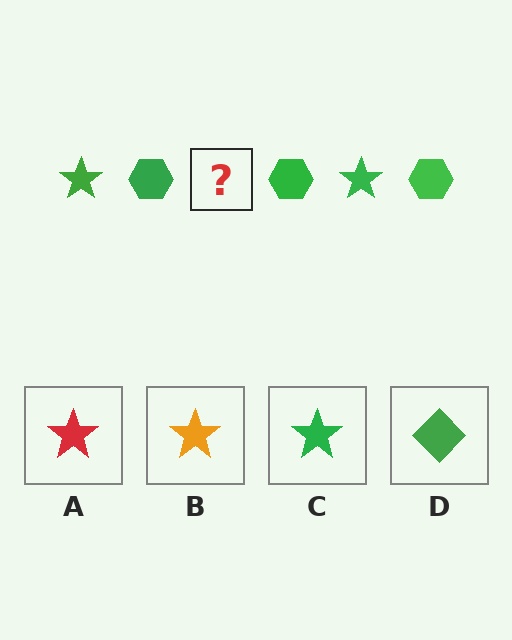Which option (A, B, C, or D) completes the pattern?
C.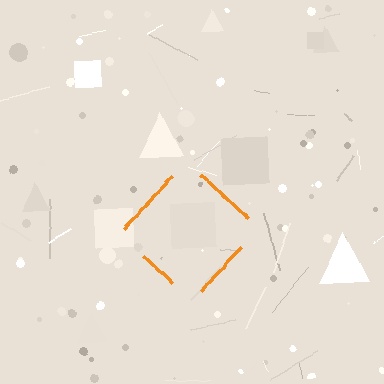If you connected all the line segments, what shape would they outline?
They would outline a diamond.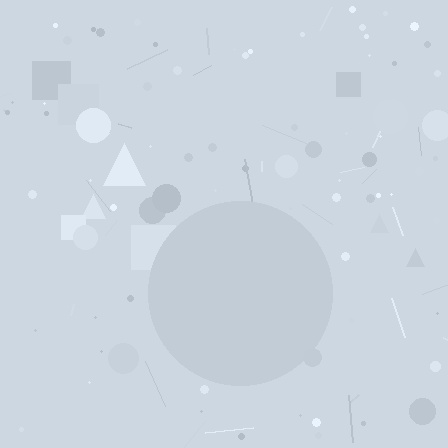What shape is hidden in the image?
A circle is hidden in the image.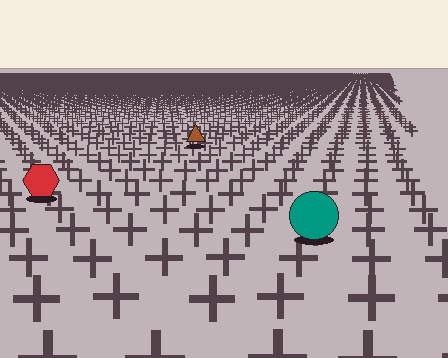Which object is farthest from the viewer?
The brown triangle is farthest from the viewer. It appears smaller and the ground texture around it is denser.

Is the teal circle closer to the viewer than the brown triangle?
Yes. The teal circle is closer — you can tell from the texture gradient: the ground texture is coarser near it.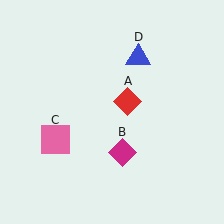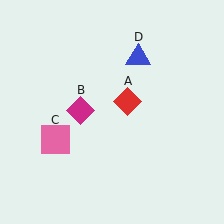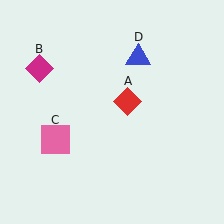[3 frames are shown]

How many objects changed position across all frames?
1 object changed position: magenta diamond (object B).